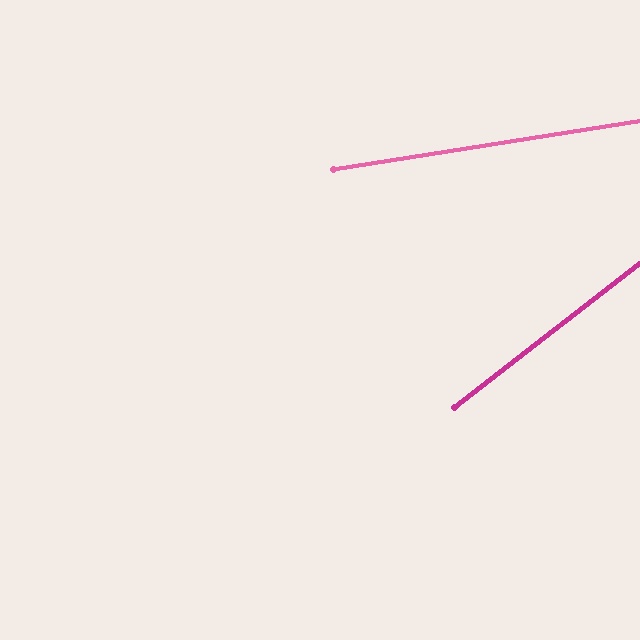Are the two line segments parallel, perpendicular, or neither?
Neither parallel nor perpendicular — they differ by about 29°.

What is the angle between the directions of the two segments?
Approximately 29 degrees.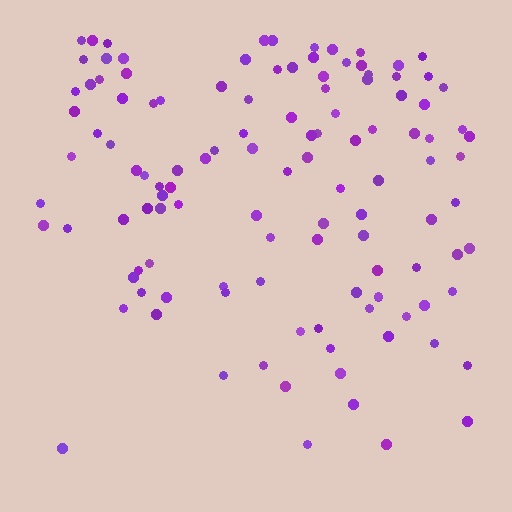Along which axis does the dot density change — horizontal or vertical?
Vertical.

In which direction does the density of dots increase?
From bottom to top, with the top side densest.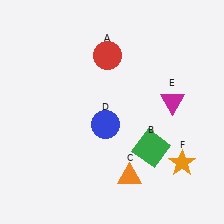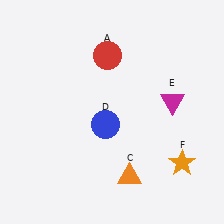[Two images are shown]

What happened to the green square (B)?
The green square (B) was removed in Image 2. It was in the bottom-right area of Image 1.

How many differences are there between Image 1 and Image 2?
There is 1 difference between the two images.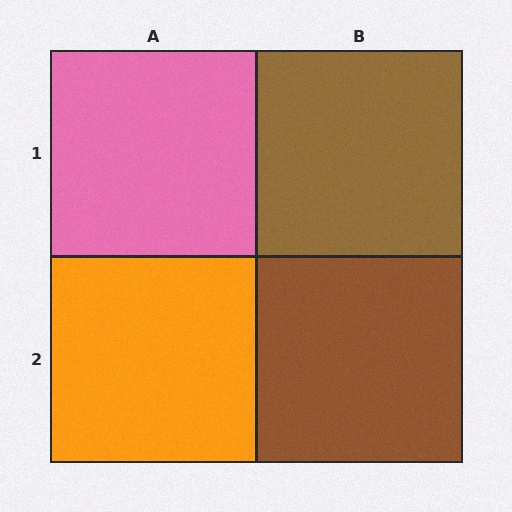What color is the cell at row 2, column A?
Orange.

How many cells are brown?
2 cells are brown.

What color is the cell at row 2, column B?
Brown.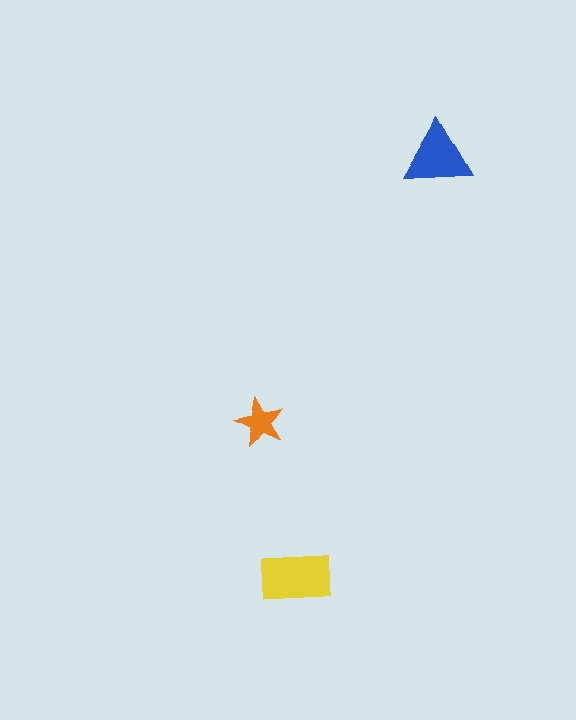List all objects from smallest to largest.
The orange star, the blue triangle, the yellow rectangle.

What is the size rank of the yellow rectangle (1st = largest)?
1st.